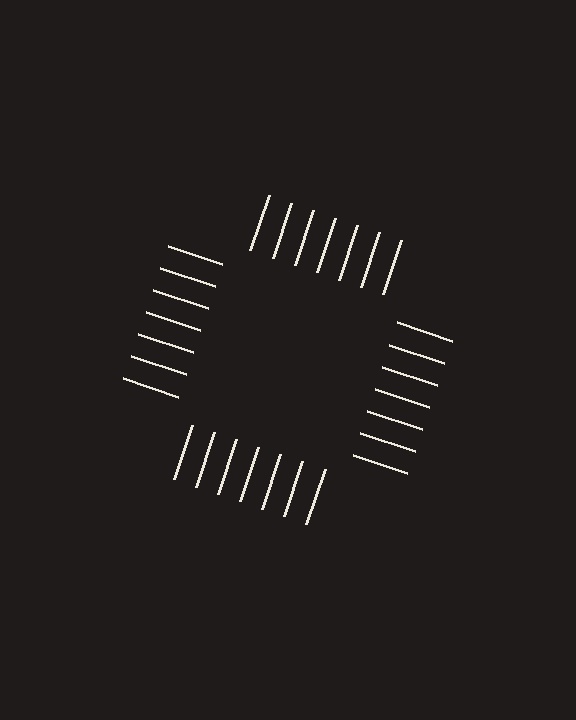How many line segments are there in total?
28 — 7 along each of the 4 edges.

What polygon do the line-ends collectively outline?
An illusory square — the line segments terminate on its edges but no continuous stroke is drawn.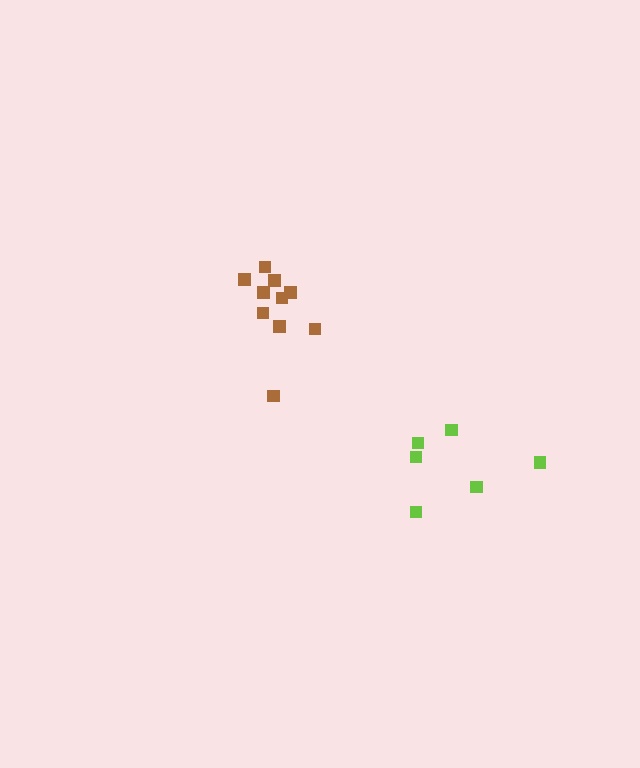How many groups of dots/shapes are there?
There are 2 groups.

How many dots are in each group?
Group 1: 11 dots, Group 2: 6 dots (17 total).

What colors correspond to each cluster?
The clusters are colored: brown, lime.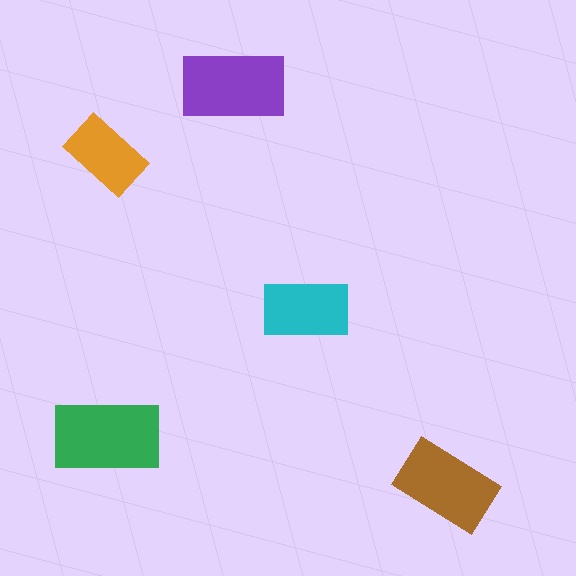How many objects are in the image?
There are 5 objects in the image.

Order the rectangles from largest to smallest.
the green one, the purple one, the brown one, the cyan one, the orange one.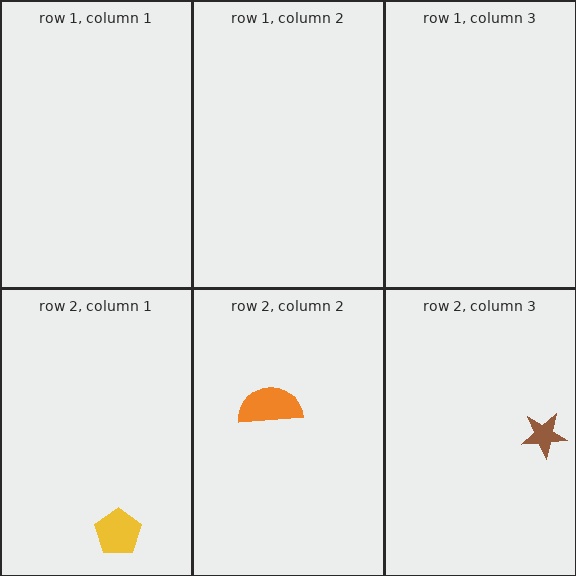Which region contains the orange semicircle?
The row 2, column 2 region.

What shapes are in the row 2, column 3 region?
The brown star.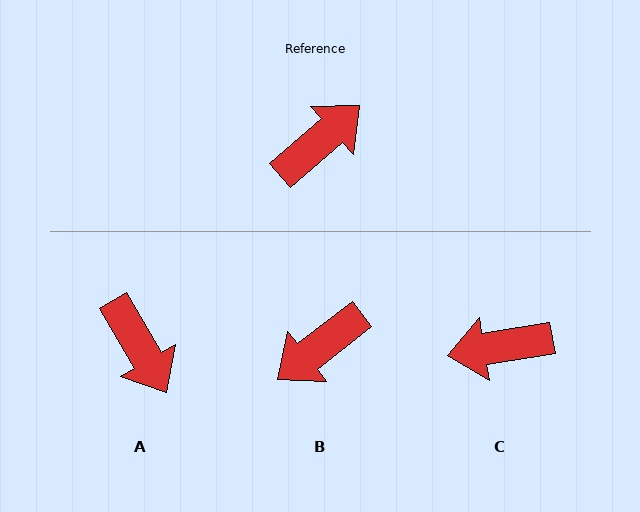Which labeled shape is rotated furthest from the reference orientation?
B, about 176 degrees away.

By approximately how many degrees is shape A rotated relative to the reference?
Approximately 101 degrees clockwise.